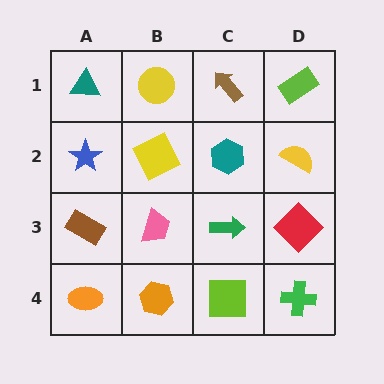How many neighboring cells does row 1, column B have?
3.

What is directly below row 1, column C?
A teal hexagon.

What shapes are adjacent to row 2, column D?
A lime rectangle (row 1, column D), a red diamond (row 3, column D), a teal hexagon (row 2, column C).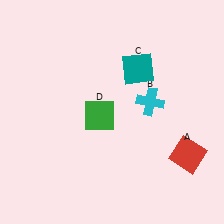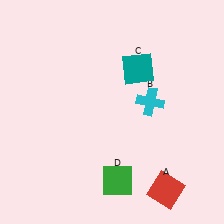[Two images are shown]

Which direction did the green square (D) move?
The green square (D) moved down.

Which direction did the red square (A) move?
The red square (A) moved down.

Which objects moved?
The objects that moved are: the red square (A), the green square (D).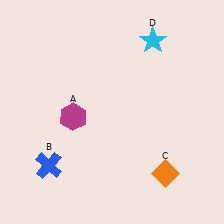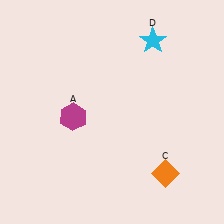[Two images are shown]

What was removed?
The blue cross (B) was removed in Image 2.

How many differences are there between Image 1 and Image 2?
There is 1 difference between the two images.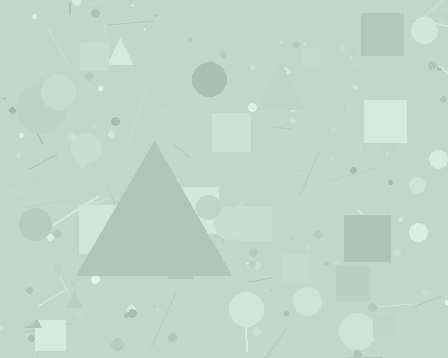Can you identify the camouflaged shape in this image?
The camouflaged shape is a triangle.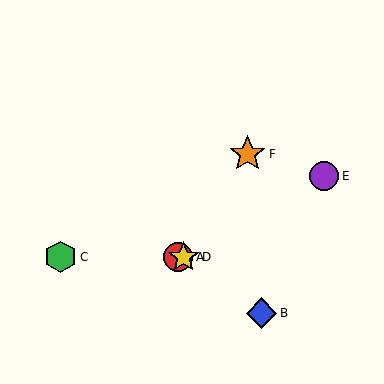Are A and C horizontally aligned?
Yes, both are at y≈257.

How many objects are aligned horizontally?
3 objects (A, C, D) are aligned horizontally.